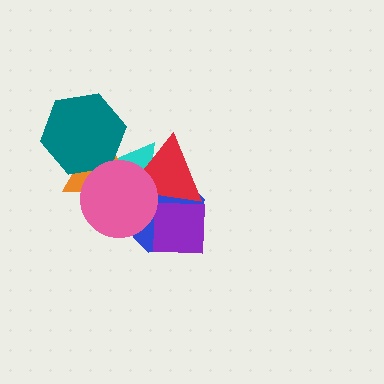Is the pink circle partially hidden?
No, no other shape covers it.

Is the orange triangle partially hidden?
Yes, it is partially covered by another shape.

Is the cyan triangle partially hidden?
Yes, it is partially covered by another shape.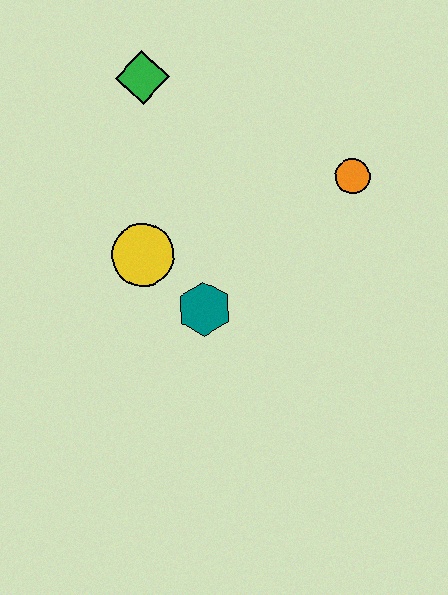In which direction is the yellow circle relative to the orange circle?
The yellow circle is to the left of the orange circle.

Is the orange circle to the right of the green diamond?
Yes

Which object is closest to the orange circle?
The teal hexagon is closest to the orange circle.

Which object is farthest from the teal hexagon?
The green diamond is farthest from the teal hexagon.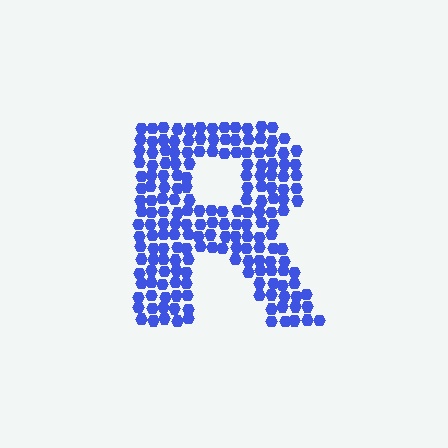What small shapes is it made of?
It is made of small hexagons.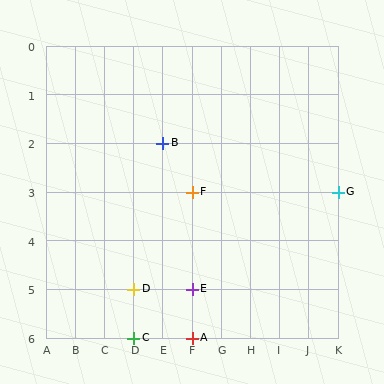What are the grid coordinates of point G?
Point G is at grid coordinates (K, 3).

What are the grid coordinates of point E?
Point E is at grid coordinates (F, 5).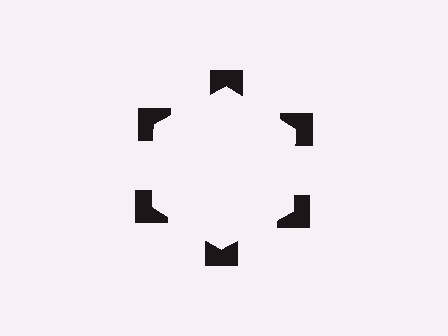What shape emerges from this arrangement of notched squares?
An illusory hexagon — its edges are inferred from the aligned wedge cuts in the notched squares, not physically drawn.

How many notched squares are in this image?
There are 6 — one at each vertex of the illusory hexagon.